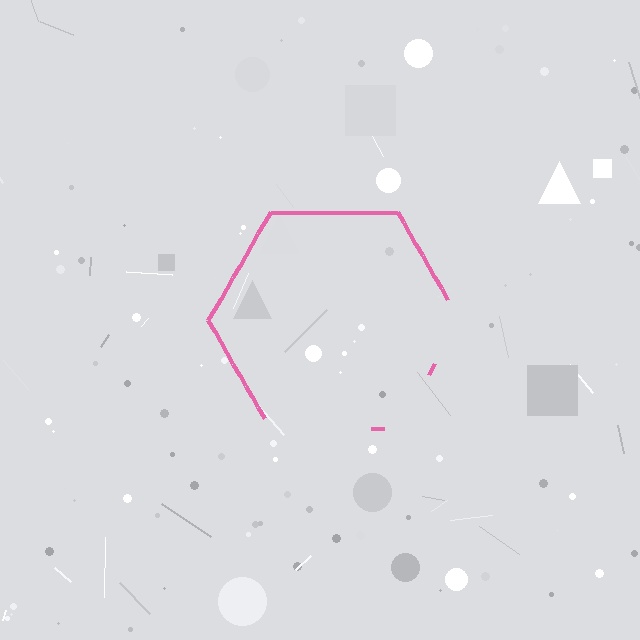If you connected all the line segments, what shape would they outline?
They would outline a hexagon.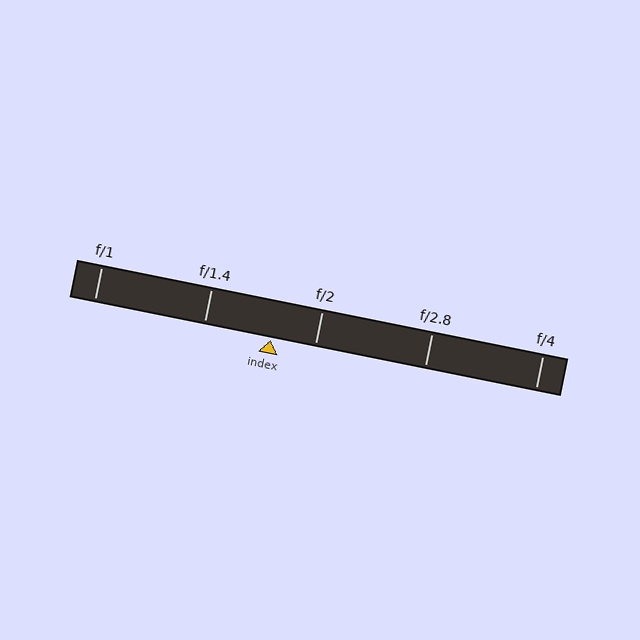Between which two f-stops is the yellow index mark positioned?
The index mark is between f/1.4 and f/2.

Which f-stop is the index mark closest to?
The index mark is closest to f/2.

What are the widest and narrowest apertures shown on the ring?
The widest aperture shown is f/1 and the narrowest is f/4.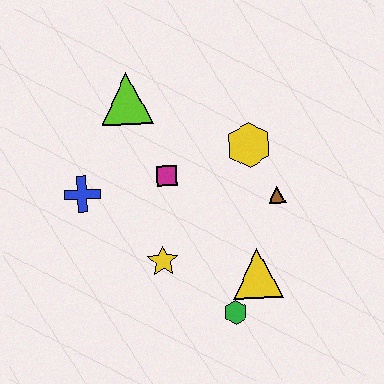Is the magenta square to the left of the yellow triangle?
Yes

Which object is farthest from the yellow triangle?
The lime triangle is farthest from the yellow triangle.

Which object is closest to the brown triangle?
The yellow hexagon is closest to the brown triangle.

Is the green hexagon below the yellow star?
Yes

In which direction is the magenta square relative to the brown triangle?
The magenta square is to the left of the brown triangle.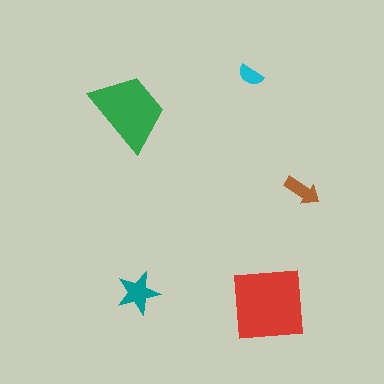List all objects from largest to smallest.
The red square, the green trapezoid, the teal star, the brown arrow, the cyan semicircle.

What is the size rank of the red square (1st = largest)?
1st.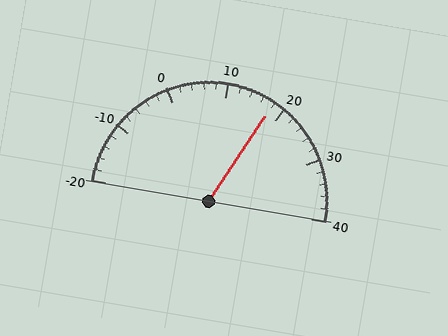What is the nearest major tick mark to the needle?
The nearest major tick mark is 20.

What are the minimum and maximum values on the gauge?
The gauge ranges from -20 to 40.